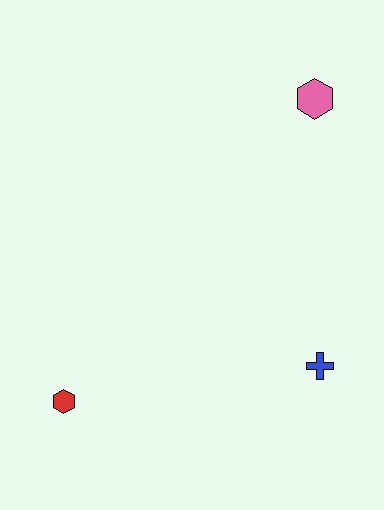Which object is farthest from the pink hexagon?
The red hexagon is farthest from the pink hexagon.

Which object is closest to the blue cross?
The red hexagon is closest to the blue cross.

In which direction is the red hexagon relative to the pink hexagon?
The red hexagon is below the pink hexagon.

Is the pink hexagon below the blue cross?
No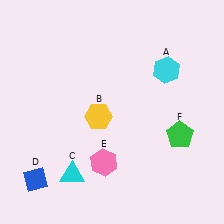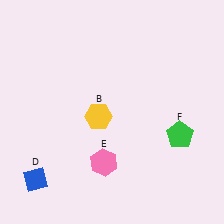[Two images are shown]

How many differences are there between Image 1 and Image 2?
There are 2 differences between the two images.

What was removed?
The cyan triangle (C), the cyan hexagon (A) were removed in Image 2.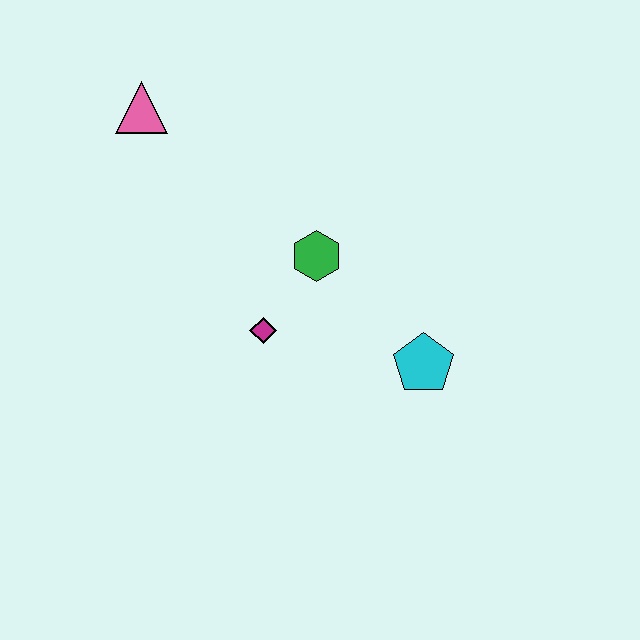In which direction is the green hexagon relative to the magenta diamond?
The green hexagon is above the magenta diamond.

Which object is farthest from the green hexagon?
The pink triangle is farthest from the green hexagon.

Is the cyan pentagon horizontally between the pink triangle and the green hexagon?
No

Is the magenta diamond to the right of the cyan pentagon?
No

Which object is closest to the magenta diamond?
The green hexagon is closest to the magenta diamond.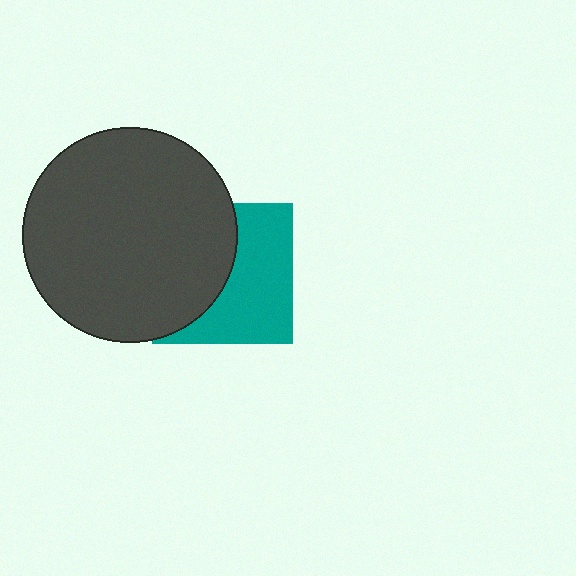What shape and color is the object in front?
The object in front is a dark gray circle.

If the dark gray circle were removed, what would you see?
You would see the complete teal square.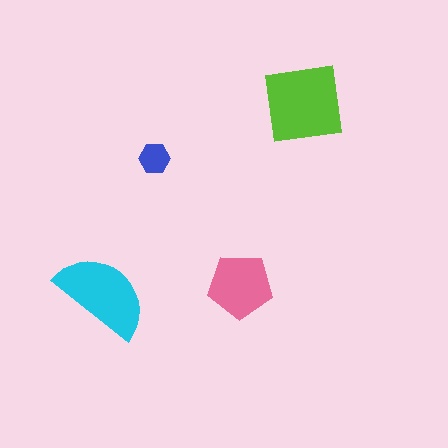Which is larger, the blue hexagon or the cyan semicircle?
The cyan semicircle.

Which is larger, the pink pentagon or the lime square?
The lime square.